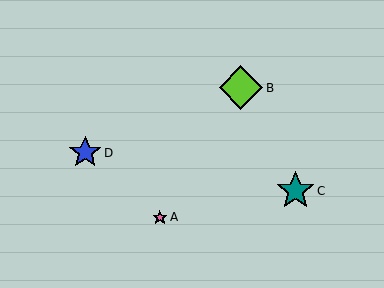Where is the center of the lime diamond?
The center of the lime diamond is at (241, 88).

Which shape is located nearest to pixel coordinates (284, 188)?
The teal star (labeled C) at (295, 191) is nearest to that location.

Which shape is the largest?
The lime diamond (labeled B) is the largest.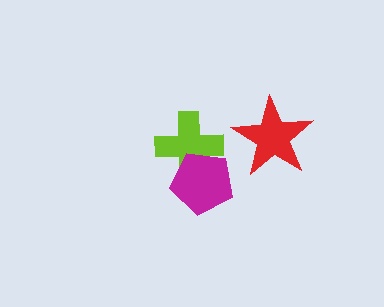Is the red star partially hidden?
No, no other shape covers it.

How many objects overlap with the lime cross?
1 object overlaps with the lime cross.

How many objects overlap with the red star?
0 objects overlap with the red star.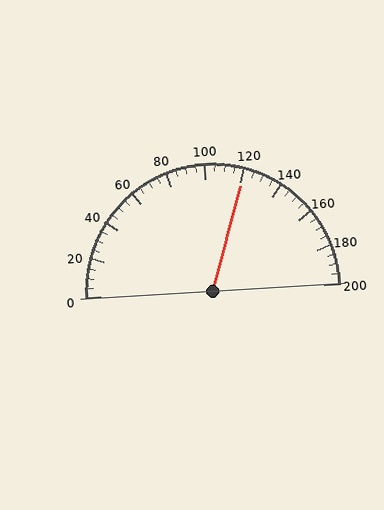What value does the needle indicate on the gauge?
The needle indicates approximately 120.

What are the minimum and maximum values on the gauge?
The gauge ranges from 0 to 200.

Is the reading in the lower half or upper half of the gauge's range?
The reading is in the upper half of the range (0 to 200).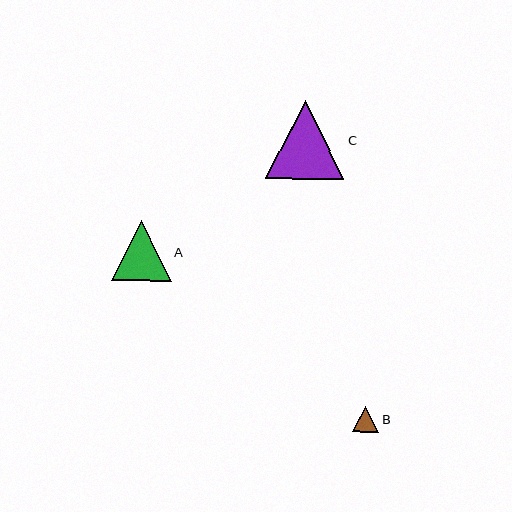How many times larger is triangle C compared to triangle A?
Triangle C is approximately 1.3 times the size of triangle A.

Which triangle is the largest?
Triangle C is the largest with a size of approximately 79 pixels.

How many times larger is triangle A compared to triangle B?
Triangle A is approximately 2.3 times the size of triangle B.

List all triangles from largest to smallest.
From largest to smallest: C, A, B.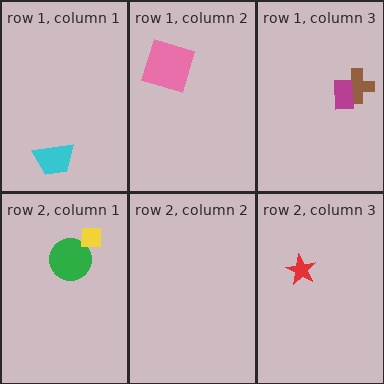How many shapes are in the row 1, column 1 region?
1.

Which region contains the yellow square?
The row 2, column 1 region.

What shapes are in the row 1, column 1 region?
The cyan trapezoid.